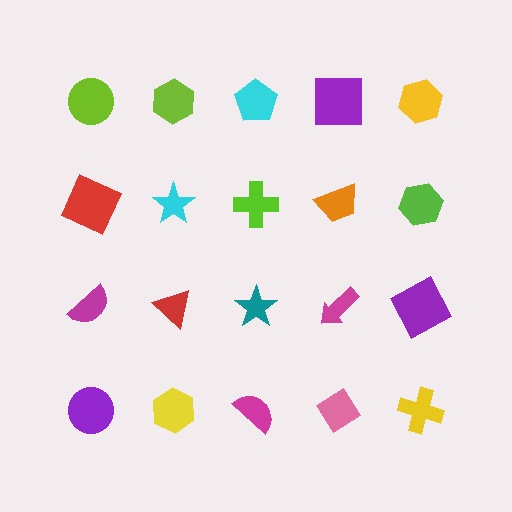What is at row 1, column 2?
A lime hexagon.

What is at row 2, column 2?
A cyan star.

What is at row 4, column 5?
A yellow cross.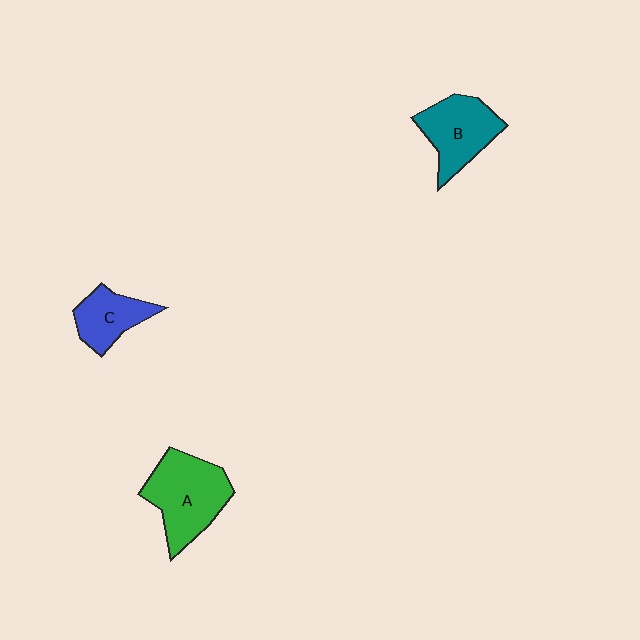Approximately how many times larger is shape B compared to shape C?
Approximately 1.4 times.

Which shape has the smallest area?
Shape C (blue).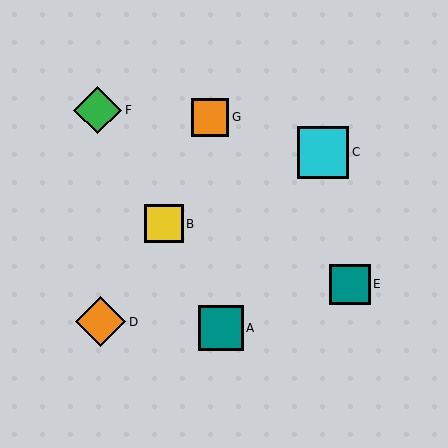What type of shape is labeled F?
Shape F is a green diamond.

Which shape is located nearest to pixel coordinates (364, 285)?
The teal square (labeled E) at (350, 284) is nearest to that location.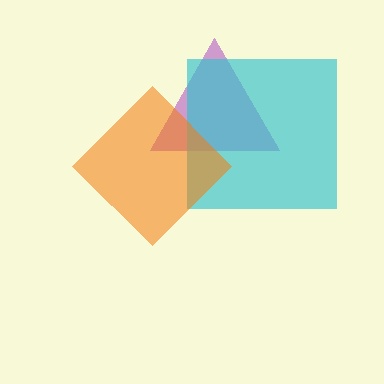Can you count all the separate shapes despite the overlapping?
Yes, there are 3 separate shapes.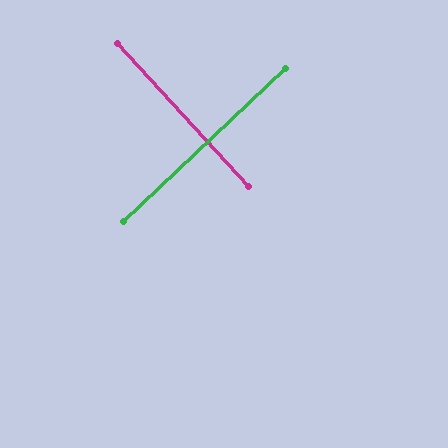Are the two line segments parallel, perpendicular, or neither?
Perpendicular — they meet at approximately 89°.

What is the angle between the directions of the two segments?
Approximately 89 degrees.